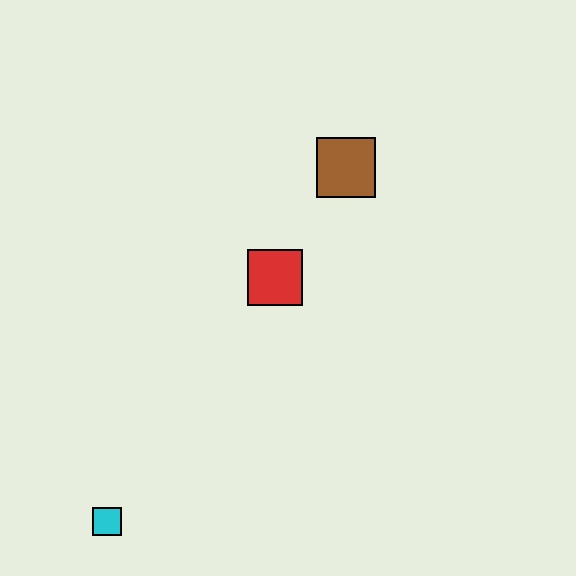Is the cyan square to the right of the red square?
No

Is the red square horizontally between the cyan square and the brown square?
Yes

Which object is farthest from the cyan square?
The brown square is farthest from the cyan square.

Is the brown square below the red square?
No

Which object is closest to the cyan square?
The red square is closest to the cyan square.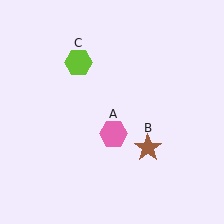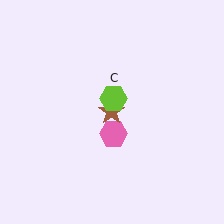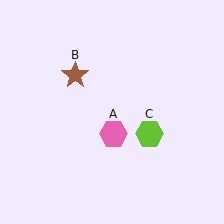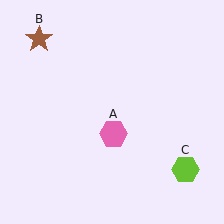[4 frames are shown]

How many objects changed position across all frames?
2 objects changed position: brown star (object B), lime hexagon (object C).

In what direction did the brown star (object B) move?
The brown star (object B) moved up and to the left.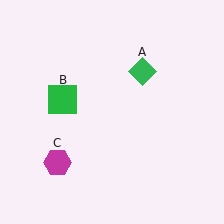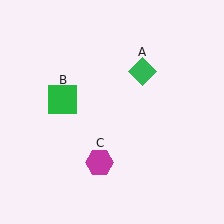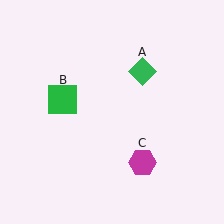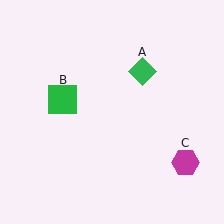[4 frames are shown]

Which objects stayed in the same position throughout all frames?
Green diamond (object A) and green square (object B) remained stationary.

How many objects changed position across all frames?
1 object changed position: magenta hexagon (object C).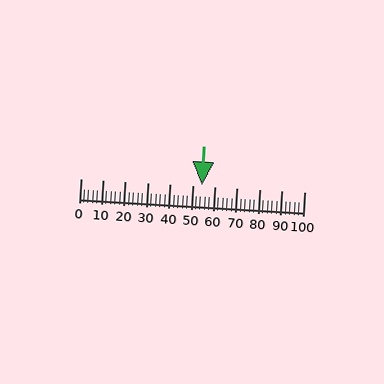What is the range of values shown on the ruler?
The ruler shows values from 0 to 100.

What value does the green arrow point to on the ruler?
The green arrow points to approximately 54.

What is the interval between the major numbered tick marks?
The major tick marks are spaced 10 units apart.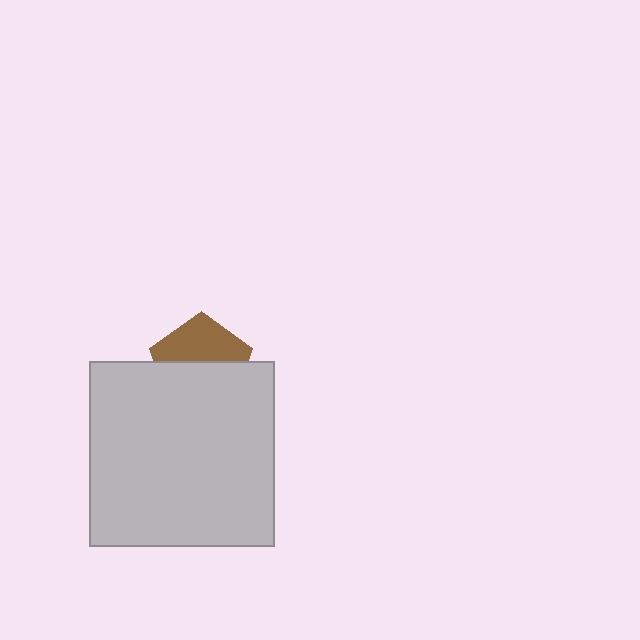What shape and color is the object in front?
The object in front is a light gray square.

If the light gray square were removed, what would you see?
You would see the complete brown pentagon.